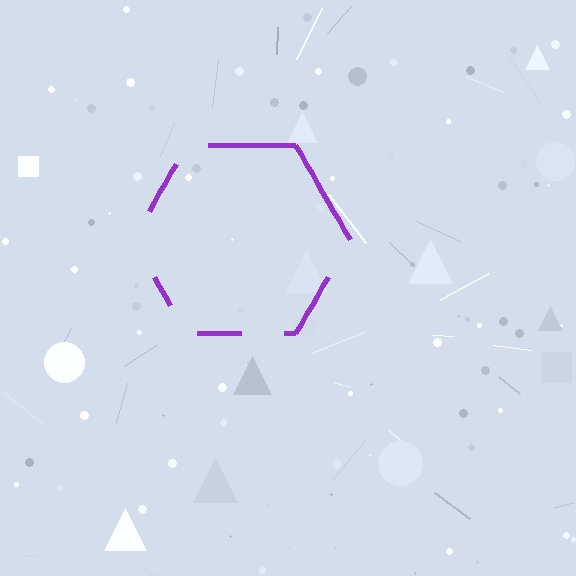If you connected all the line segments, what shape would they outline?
They would outline a hexagon.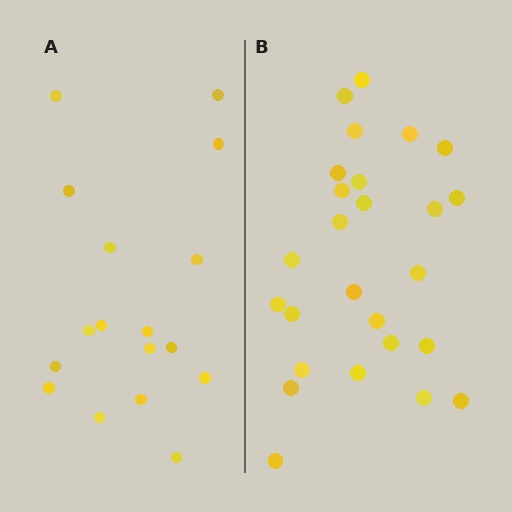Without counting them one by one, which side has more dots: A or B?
Region B (the right region) has more dots.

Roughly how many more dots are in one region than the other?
Region B has roughly 8 or so more dots than region A.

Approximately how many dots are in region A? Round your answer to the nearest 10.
About 20 dots. (The exact count is 17, which rounds to 20.)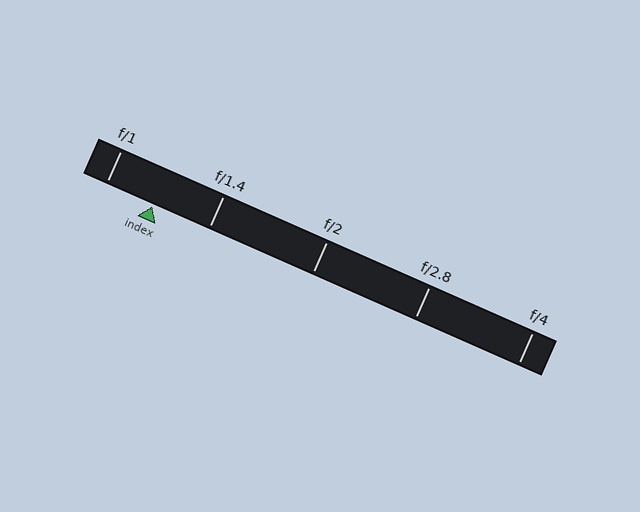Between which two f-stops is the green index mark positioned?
The index mark is between f/1 and f/1.4.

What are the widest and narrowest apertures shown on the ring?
The widest aperture shown is f/1 and the narrowest is f/4.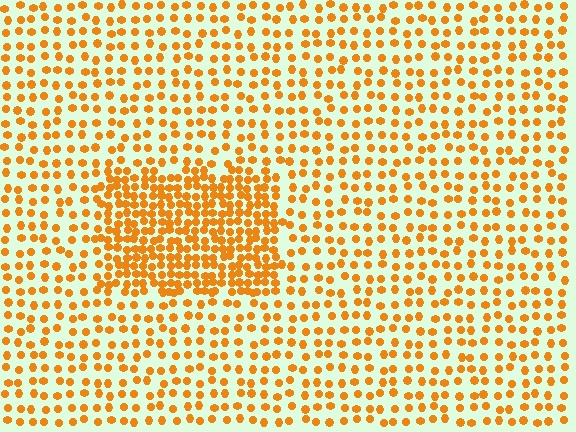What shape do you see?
I see a rectangle.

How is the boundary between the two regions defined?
The boundary is defined by a change in element density (approximately 2.2x ratio). All elements are the same color, size, and shape.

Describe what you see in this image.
The image contains small orange elements arranged at two different densities. A rectangle-shaped region is visible where the elements are more densely packed than the surrounding area.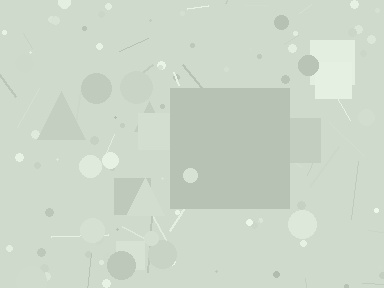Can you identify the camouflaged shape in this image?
The camouflaged shape is a square.